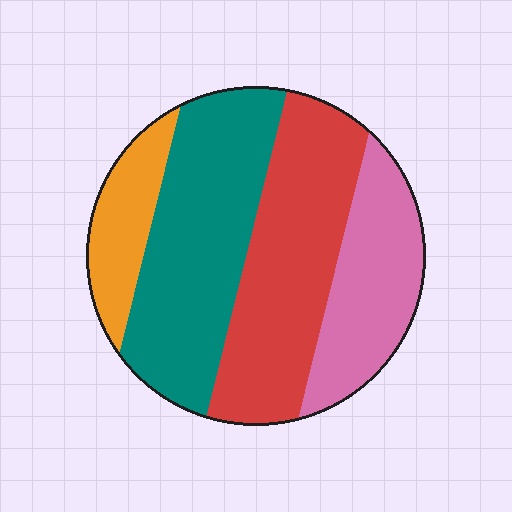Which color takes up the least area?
Orange, at roughly 10%.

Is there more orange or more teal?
Teal.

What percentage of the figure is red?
Red covers about 30% of the figure.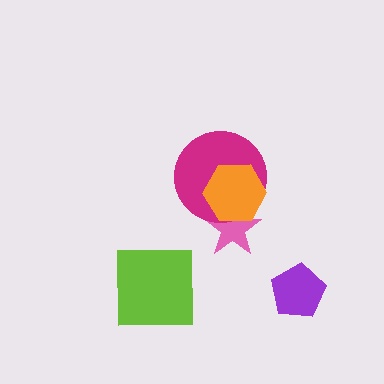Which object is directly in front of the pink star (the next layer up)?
The magenta circle is directly in front of the pink star.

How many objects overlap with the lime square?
0 objects overlap with the lime square.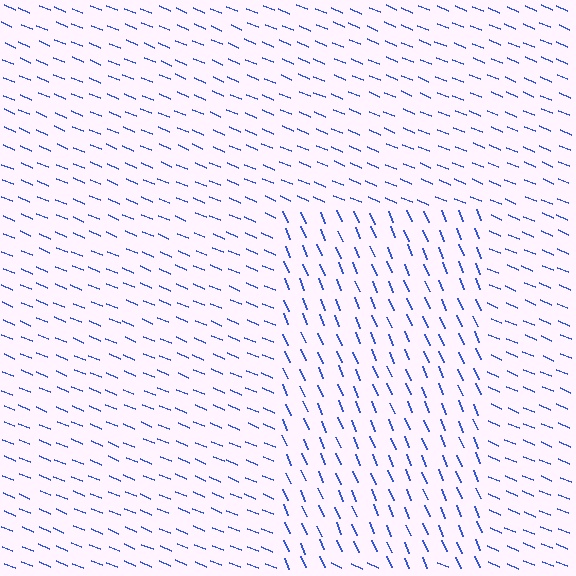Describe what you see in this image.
The image is filled with small blue line segments. A rectangle region in the image has lines oriented differently from the surrounding lines, creating a visible texture boundary.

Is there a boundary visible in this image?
Yes, there is a texture boundary formed by a change in line orientation.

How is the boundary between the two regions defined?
The boundary is defined purely by a change in line orientation (approximately 45 degrees difference). All lines are the same color and thickness.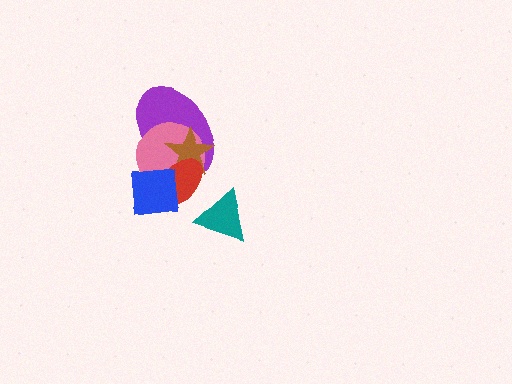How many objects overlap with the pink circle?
4 objects overlap with the pink circle.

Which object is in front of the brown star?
The red ellipse is in front of the brown star.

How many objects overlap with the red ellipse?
4 objects overlap with the red ellipse.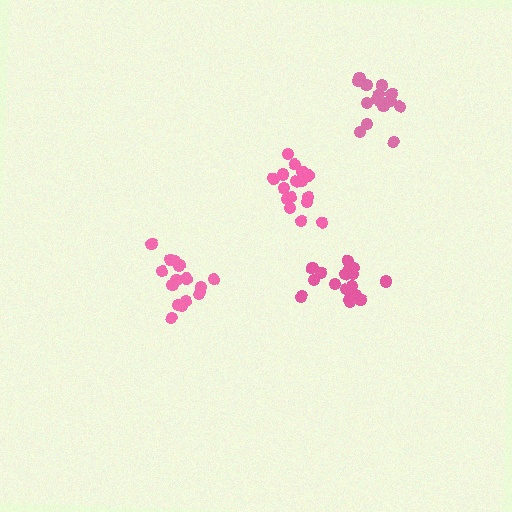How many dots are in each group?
Group 1: 16 dots, Group 2: 18 dots, Group 3: 16 dots, Group 4: 15 dots (65 total).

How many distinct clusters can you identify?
There are 4 distinct clusters.